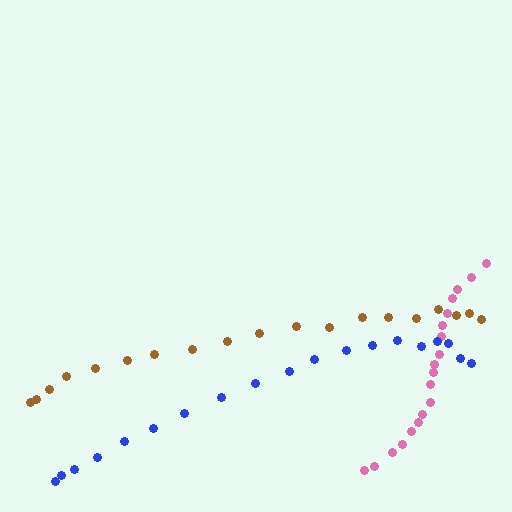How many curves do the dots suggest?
There are 3 distinct paths.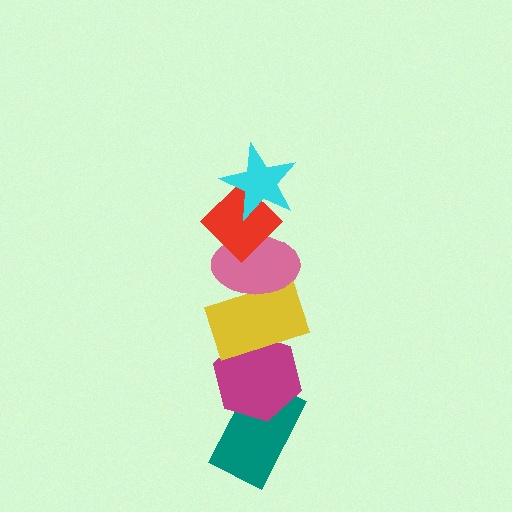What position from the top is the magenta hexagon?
The magenta hexagon is 5th from the top.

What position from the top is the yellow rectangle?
The yellow rectangle is 4th from the top.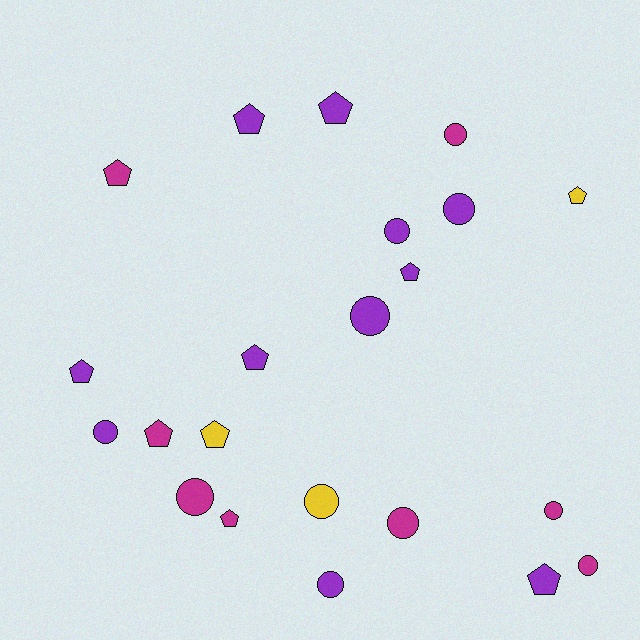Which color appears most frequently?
Purple, with 11 objects.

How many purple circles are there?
There are 5 purple circles.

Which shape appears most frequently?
Circle, with 11 objects.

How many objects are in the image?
There are 22 objects.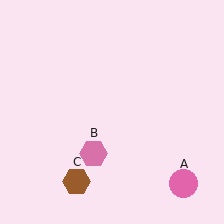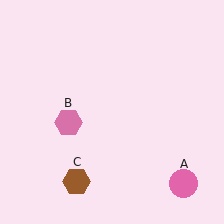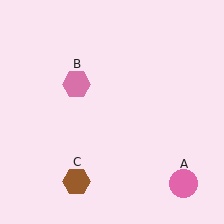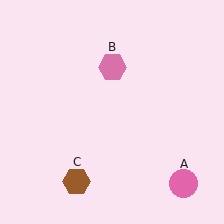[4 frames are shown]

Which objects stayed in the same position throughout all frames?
Pink circle (object A) and brown hexagon (object C) remained stationary.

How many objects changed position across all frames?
1 object changed position: pink hexagon (object B).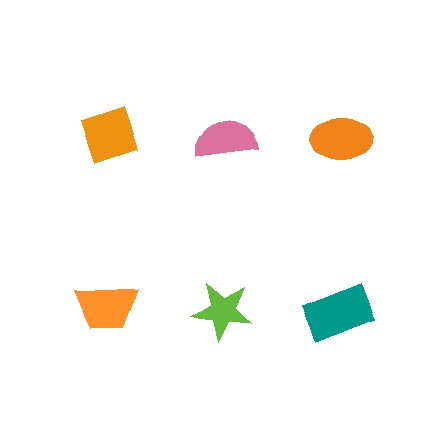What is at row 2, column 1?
An orange trapezoid.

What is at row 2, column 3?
A teal rectangle.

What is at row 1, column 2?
A pink semicircle.